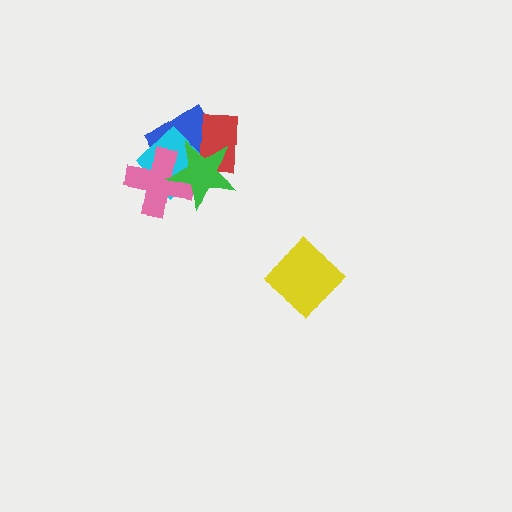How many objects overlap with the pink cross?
3 objects overlap with the pink cross.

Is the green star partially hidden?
No, no other shape covers it.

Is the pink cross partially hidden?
Yes, it is partially covered by another shape.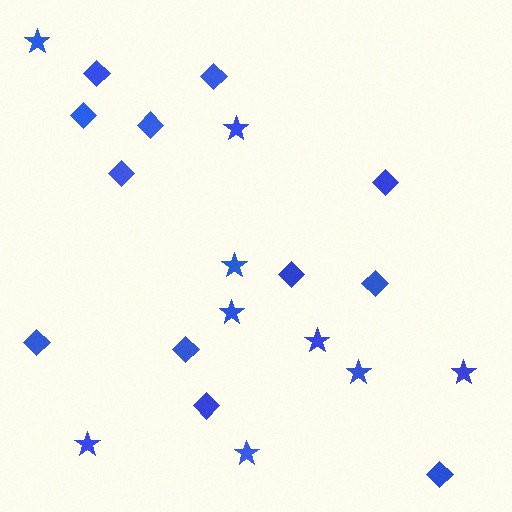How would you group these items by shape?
There are 2 groups: one group of stars (9) and one group of diamonds (12).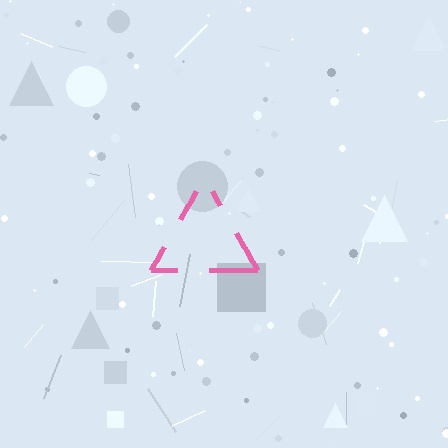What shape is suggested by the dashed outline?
The dashed outline suggests a triangle.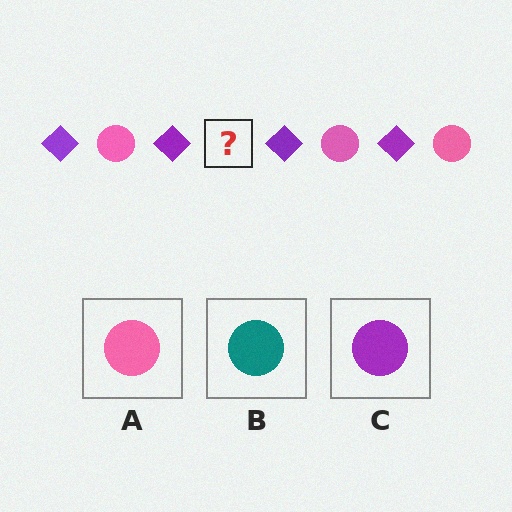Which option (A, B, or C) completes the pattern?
A.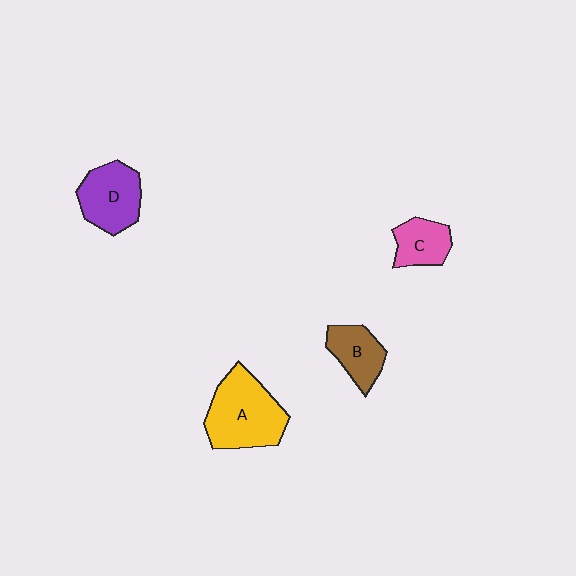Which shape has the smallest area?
Shape C (pink).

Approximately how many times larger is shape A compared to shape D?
Approximately 1.4 times.